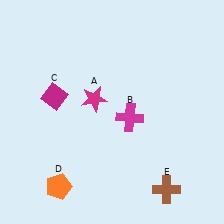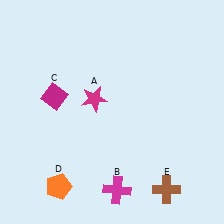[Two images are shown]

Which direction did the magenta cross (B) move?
The magenta cross (B) moved down.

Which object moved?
The magenta cross (B) moved down.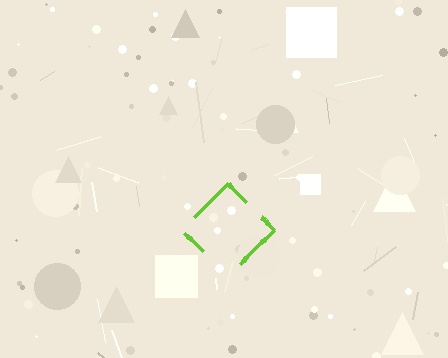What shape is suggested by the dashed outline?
The dashed outline suggests a diamond.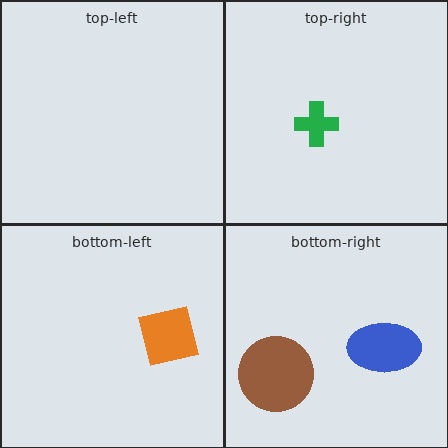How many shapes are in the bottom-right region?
2.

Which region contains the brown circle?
The bottom-right region.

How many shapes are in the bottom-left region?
1.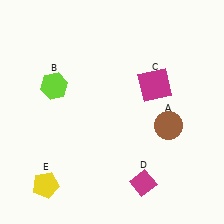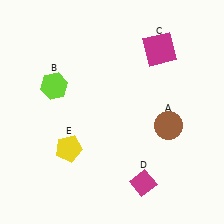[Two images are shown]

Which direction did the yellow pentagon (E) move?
The yellow pentagon (E) moved up.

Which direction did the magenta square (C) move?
The magenta square (C) moved up.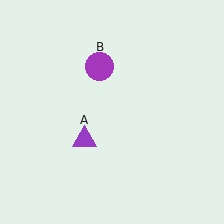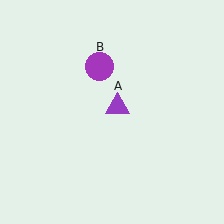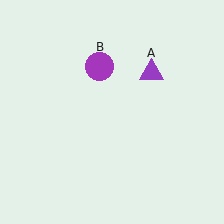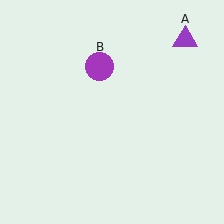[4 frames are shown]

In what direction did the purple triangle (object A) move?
The purple triangle (object A) moved up and to the right.